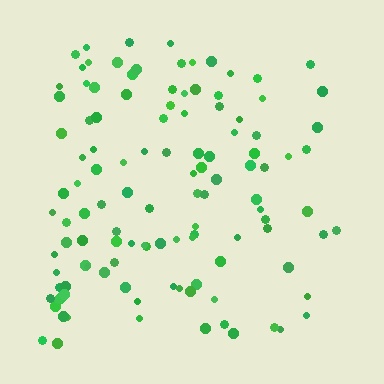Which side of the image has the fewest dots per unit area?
The right.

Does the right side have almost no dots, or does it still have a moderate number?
Still a moderate number, just noticeably fewer than the left.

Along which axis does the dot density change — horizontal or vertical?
Horizontal.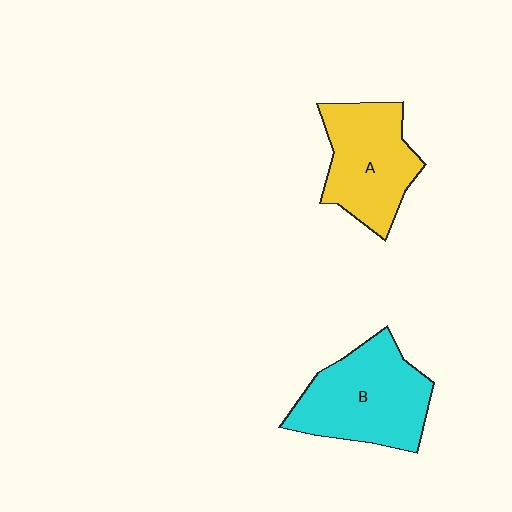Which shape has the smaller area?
Shape A (yellow).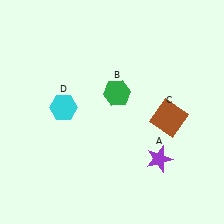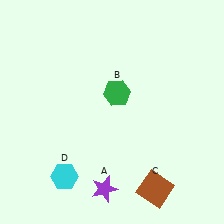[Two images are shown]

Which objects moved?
The objects that moved are: the purple star (A), the brown square (C), the cyan hexagon (D).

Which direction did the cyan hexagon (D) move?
The cyan hexagon (D) moved down.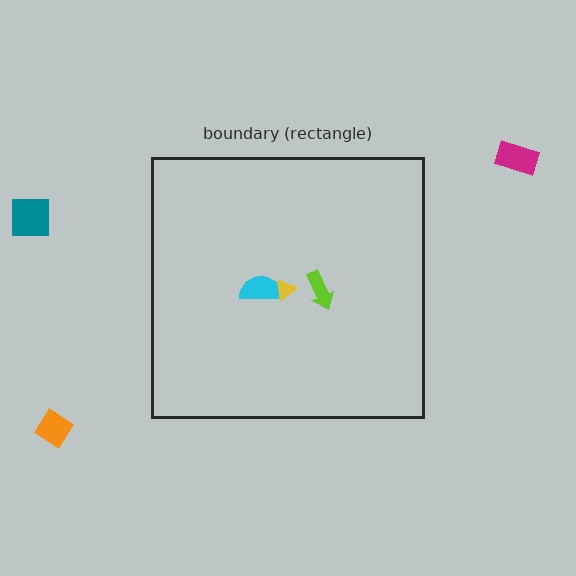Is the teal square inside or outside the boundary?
Outside.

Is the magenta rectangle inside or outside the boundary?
Outside.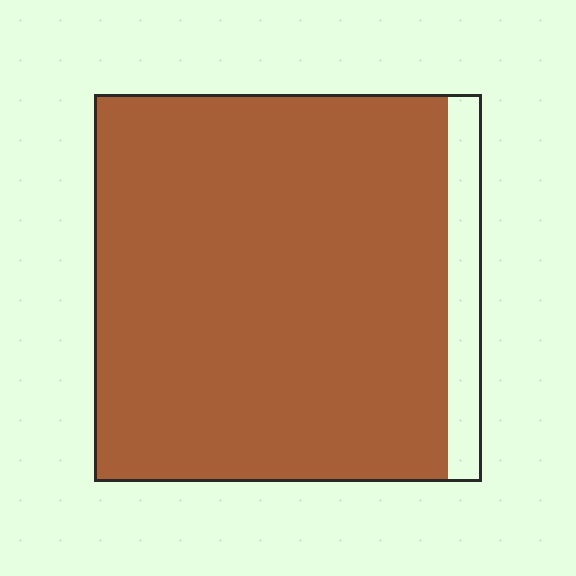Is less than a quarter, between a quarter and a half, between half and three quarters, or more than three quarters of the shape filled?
More than three quarters.